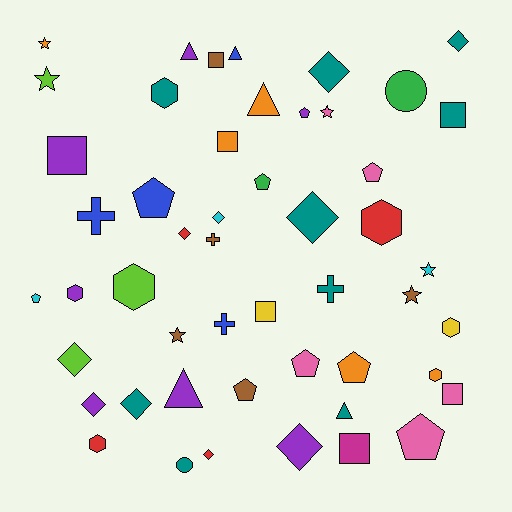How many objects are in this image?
There are 50 objects.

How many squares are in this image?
There are 7 squares.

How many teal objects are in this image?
There are 9 teal objects.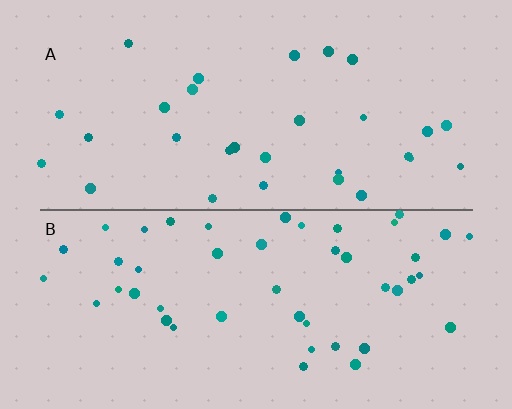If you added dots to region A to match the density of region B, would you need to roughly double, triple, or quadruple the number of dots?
Approximately double.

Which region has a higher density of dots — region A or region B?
B (the bottom).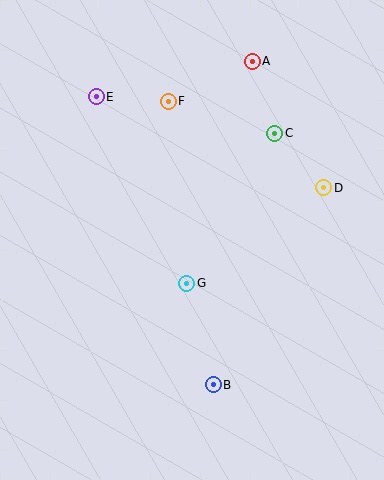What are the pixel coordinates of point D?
Point D is at (324, 188).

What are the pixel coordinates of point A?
Point A is at (252, 61).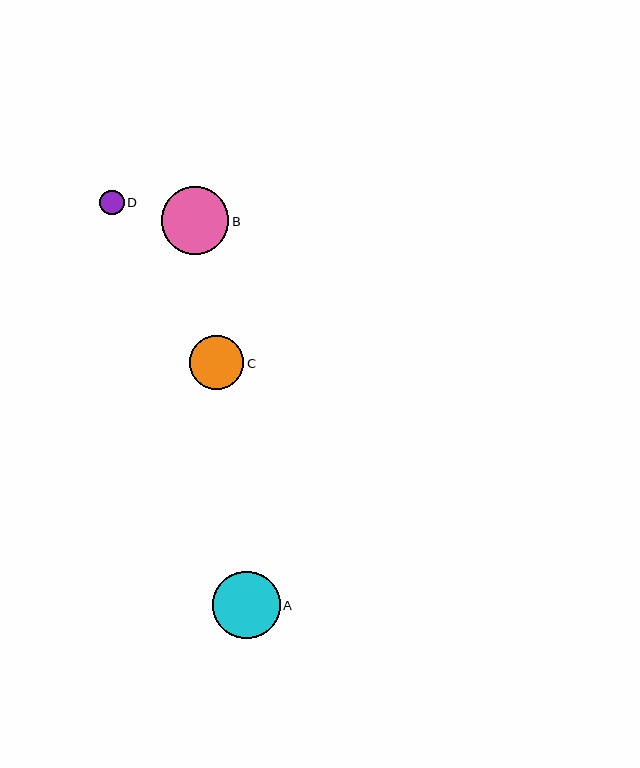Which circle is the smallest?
Circle D is the smallest with a size of approximately 25 pixels.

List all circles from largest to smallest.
From largest to smallest: B, A, C, D.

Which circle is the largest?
Circle B is the largest with a size of approximately 68 pixels.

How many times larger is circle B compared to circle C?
Circle B is approximately 1.3 times the size of circle C.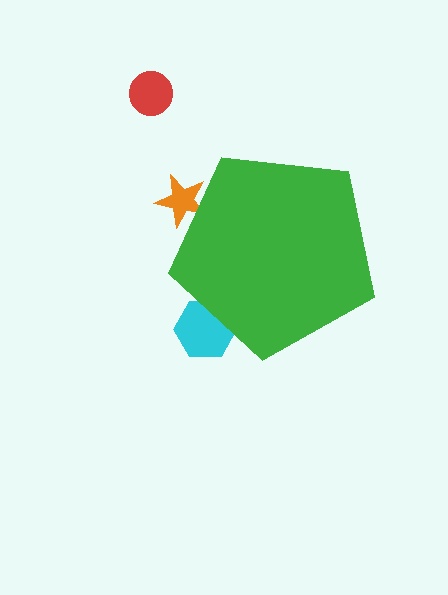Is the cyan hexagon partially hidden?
Yes, the cyan hexagon is partially hidden behind the green pentagon.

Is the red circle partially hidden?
No, the red circle is fully visible.